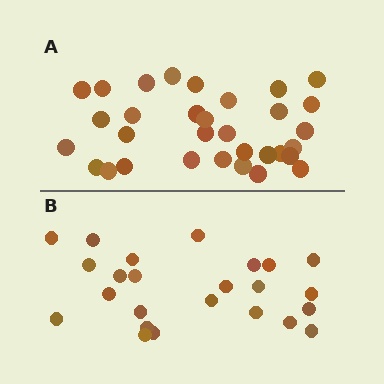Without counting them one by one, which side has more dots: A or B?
Region A (the top region) has more dots.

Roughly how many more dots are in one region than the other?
Region A has roughly 8 or so more dots than region B.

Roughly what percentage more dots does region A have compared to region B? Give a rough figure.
About 35% more.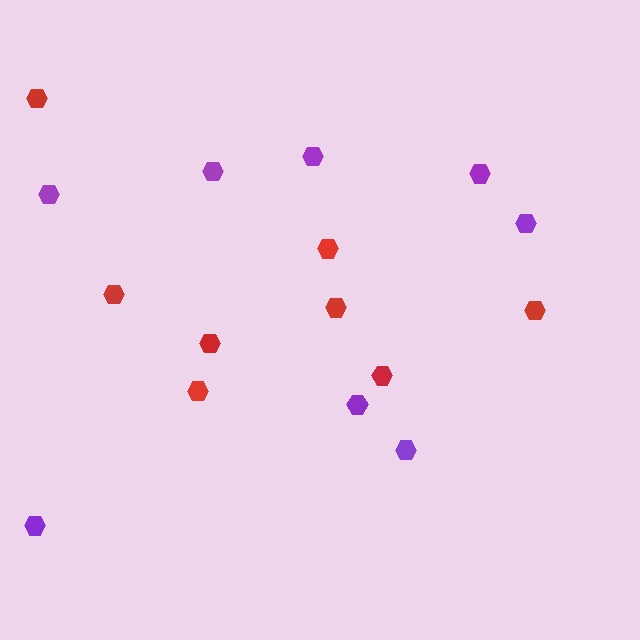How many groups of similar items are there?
There are 2 groups: one group of red hexagons (8) and one group of purple hexagons (8).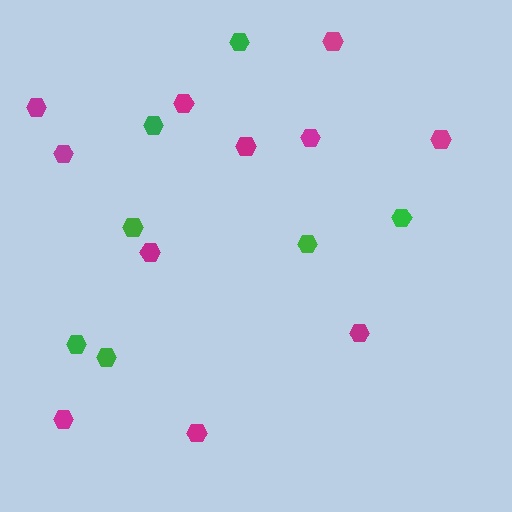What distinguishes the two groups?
There are 2 groups: one group of magenta hexagons (11) and one group of green hexagons (7).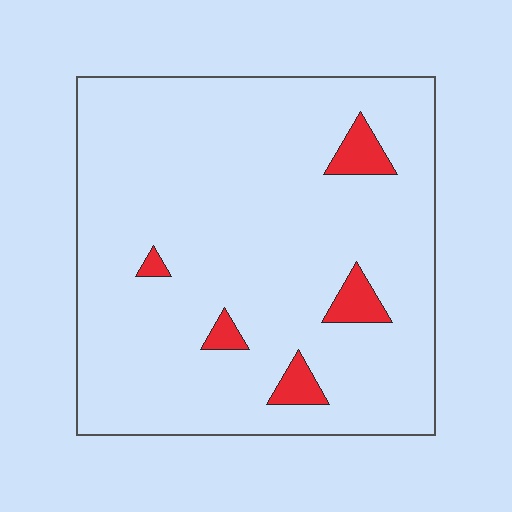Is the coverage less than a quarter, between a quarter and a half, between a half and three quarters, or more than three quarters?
Less than a quarter.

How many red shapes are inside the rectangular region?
5.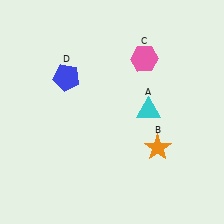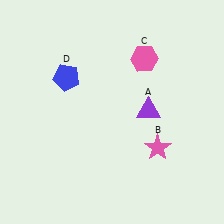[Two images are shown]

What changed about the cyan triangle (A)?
In Image 1, A is cyan. In Image 2, it changed to purple.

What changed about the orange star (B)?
In Image 1, B is orange. In Image 2, it changed to pink.